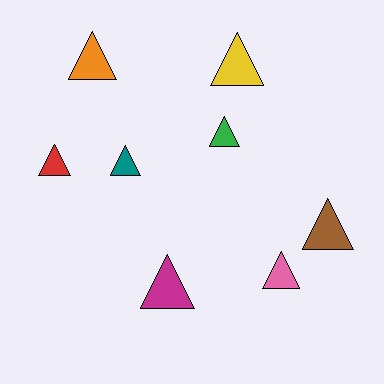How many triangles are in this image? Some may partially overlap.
There are 8 triangles.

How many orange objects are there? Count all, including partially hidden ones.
There is 1 orange object.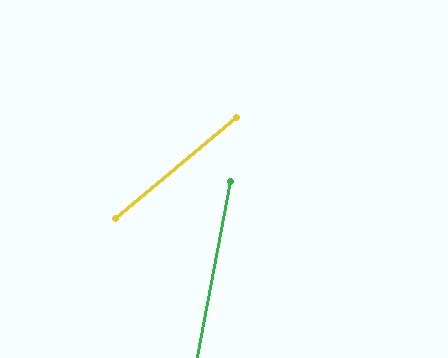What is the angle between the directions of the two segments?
Approximately 39 degrees.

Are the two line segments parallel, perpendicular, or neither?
Neither parallel nor perpendicular — they differ by about 39°.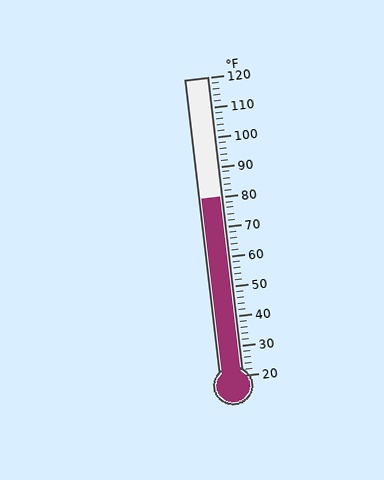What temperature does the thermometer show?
The thermometer shows approximately 80°F.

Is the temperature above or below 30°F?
The temperature is above 30°F.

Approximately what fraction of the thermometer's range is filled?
The thermometer is filled to approximately 60% of its range.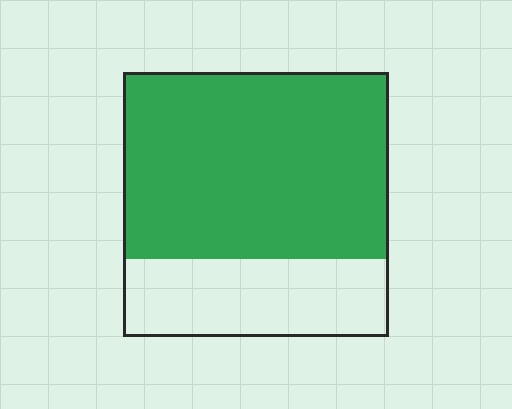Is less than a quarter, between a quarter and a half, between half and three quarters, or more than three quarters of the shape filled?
Between half and three quarters.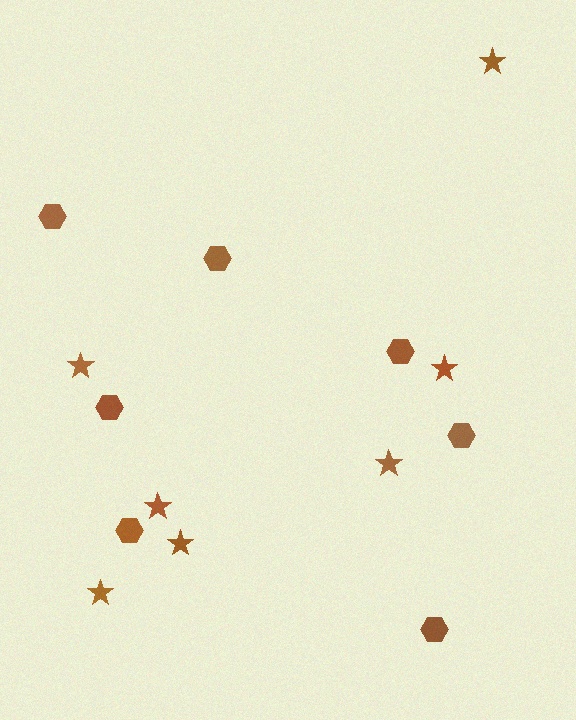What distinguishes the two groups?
There are 2 groups: one group of stars (7) and one group of hexagons (7).